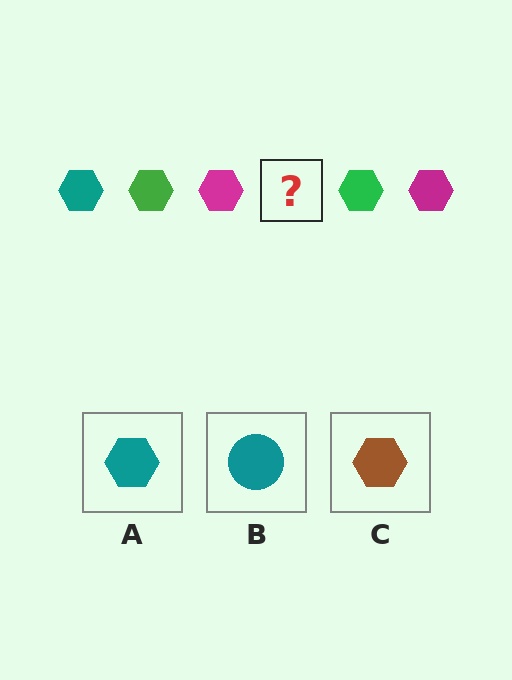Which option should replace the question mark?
Option A.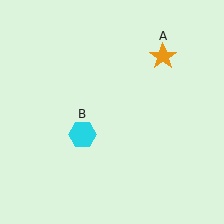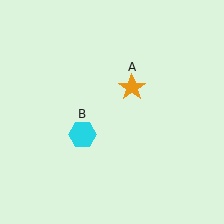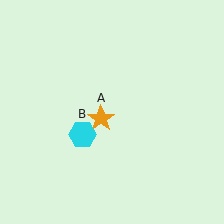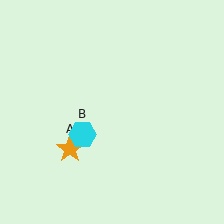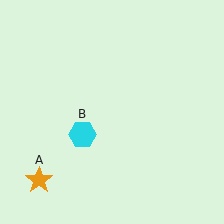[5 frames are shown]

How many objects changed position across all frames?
1 object changed position: orange star (object A).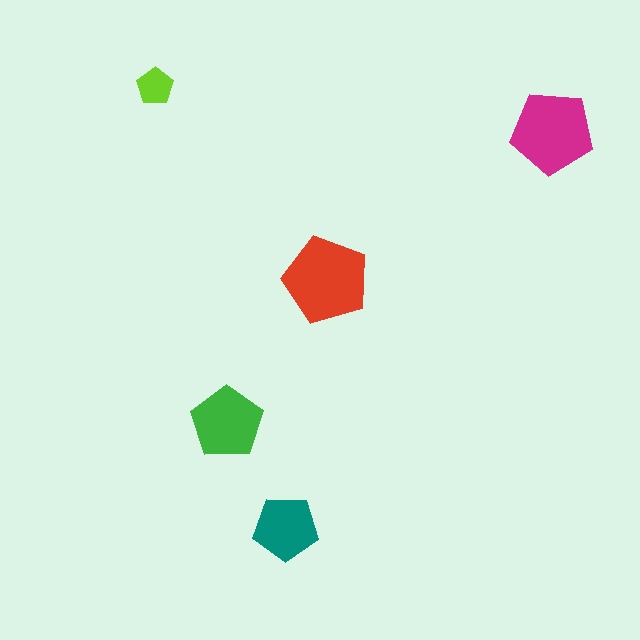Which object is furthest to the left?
The lime pentagon is leftmost.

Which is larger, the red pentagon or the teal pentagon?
The red one.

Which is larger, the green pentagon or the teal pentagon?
The green one.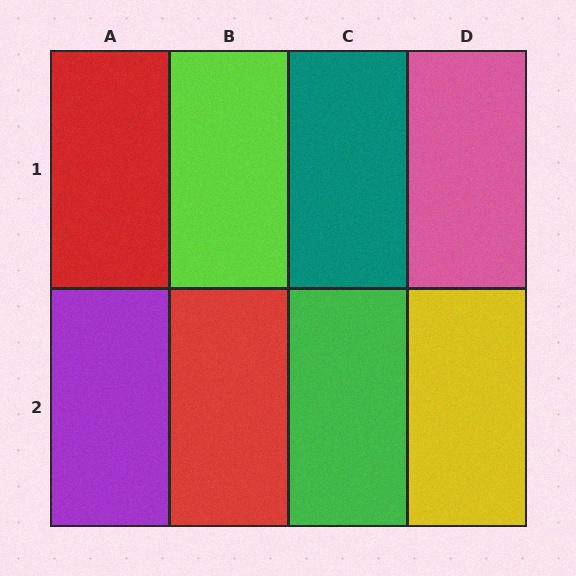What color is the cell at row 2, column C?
Green.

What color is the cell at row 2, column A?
Purple.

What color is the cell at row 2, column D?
Yellow.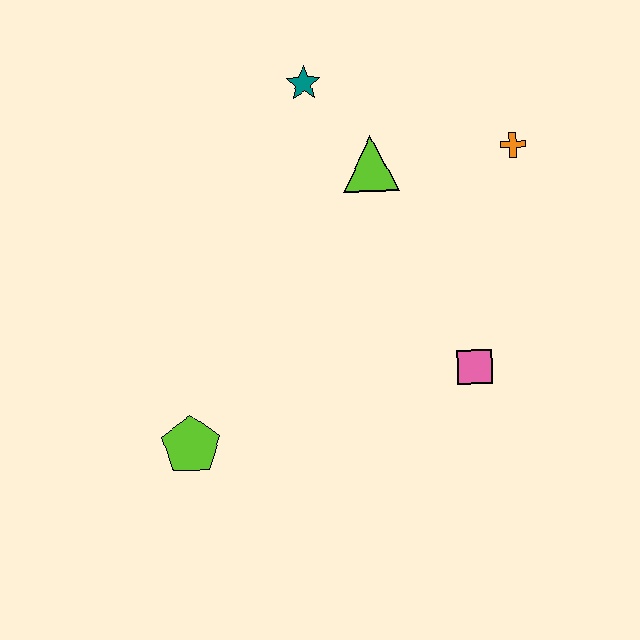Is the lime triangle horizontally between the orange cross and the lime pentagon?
Yes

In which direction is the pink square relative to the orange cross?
The pink square is below the orange cross.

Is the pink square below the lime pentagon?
No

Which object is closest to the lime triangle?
The teal star is closest to the lime triangle.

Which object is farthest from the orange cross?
The lime pentagon is farthest from the orange cross.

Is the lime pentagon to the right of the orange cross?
No